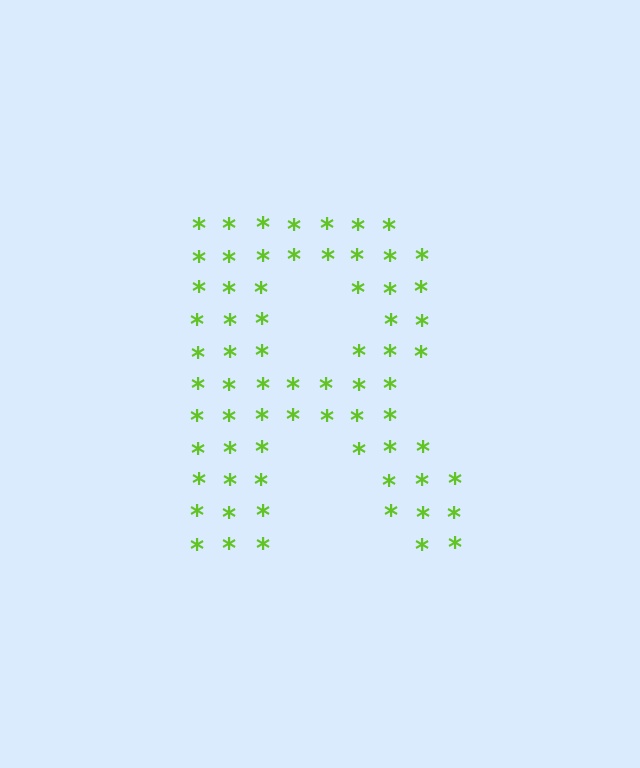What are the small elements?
The small elements are asterisks.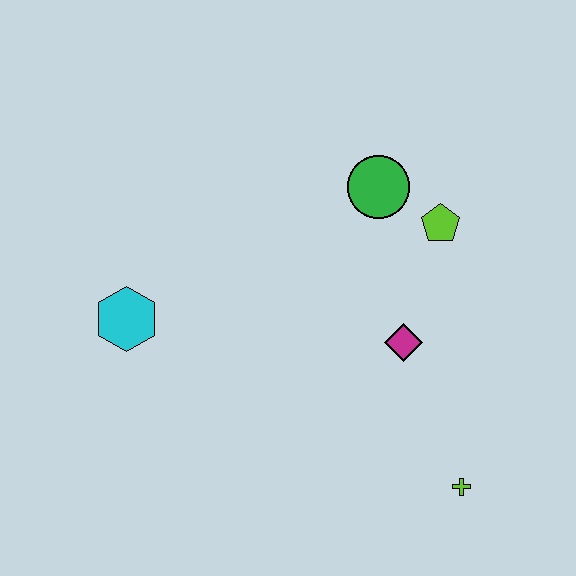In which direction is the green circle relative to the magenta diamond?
The green circle is above the magenta diamond.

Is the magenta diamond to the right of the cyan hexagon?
Yes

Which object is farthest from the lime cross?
The cyan hexagon is farthest from the lime cross.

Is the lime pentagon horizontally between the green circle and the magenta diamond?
No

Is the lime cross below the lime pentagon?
Yes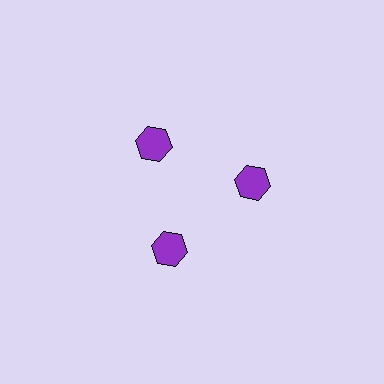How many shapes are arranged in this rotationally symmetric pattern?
There are 3 shapes, arranged in 3 groups of 1.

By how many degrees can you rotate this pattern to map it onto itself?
The pattern maps onto itself every 120 degrees of rotation.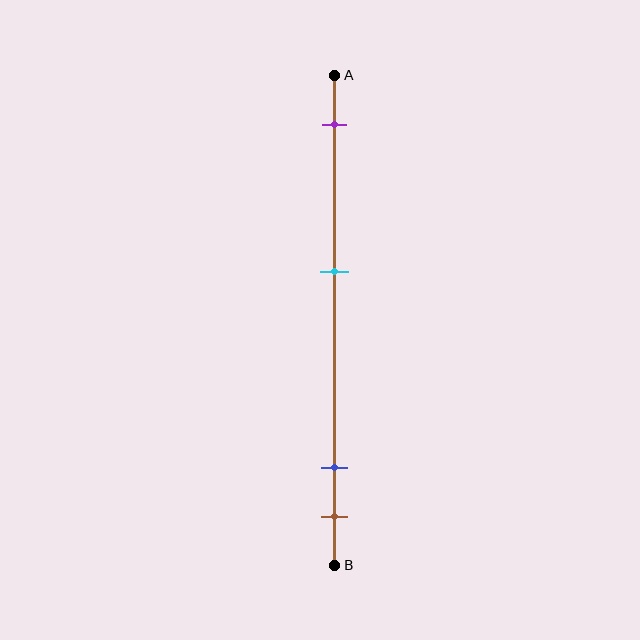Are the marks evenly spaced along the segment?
No, the marks are not evenly spaced.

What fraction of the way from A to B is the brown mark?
The brown mark is approximately 90% (0.9) of the way from A to B.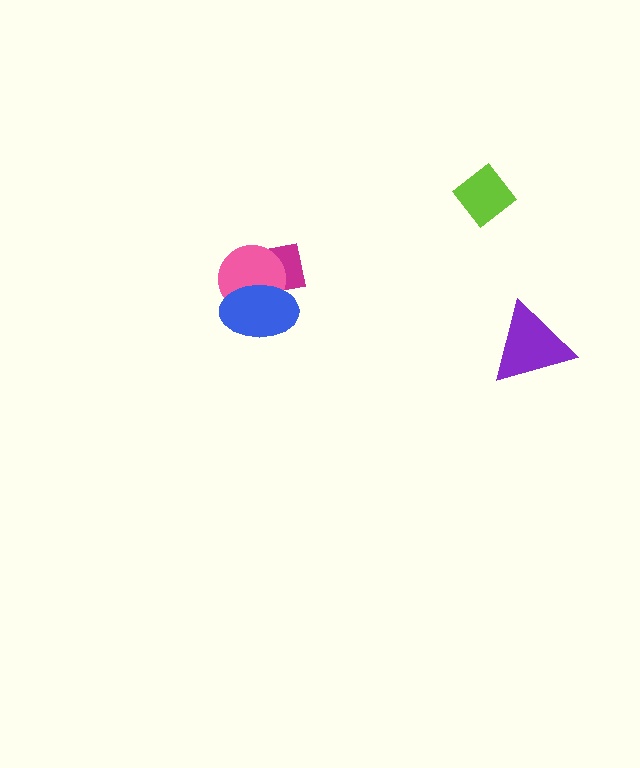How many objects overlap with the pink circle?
2 objects overlap with the pink circle.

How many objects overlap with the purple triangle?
0 objects overlap with the purple triangle.